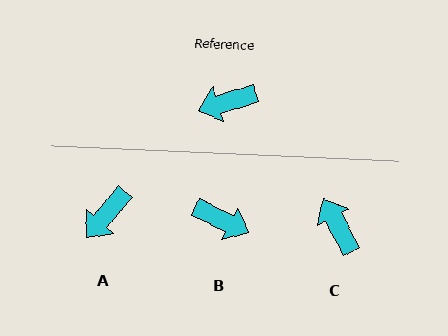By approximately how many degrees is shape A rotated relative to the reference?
Approximately 33 degrees counter-clockwise.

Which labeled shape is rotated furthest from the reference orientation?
B, about 137 degrees away.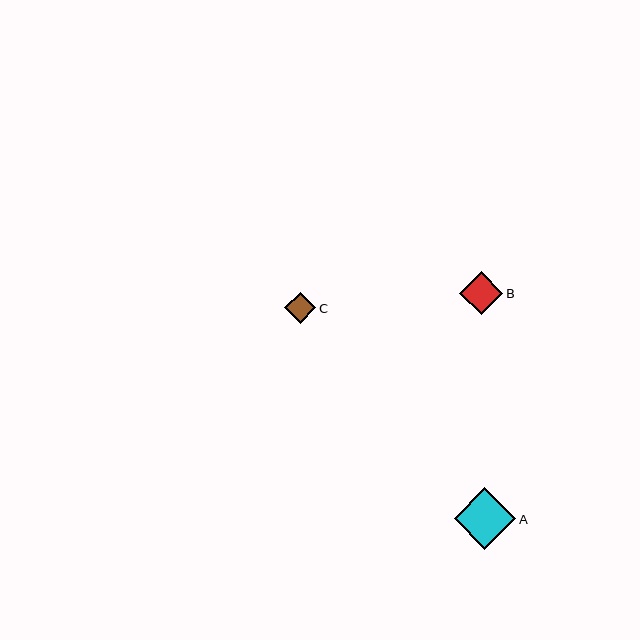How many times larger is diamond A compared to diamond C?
Diamond A is approximately 2.0 times the size of diamond C.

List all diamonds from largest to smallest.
From largest to smallest: A, B, C.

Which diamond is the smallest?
Diamond C is the smallest with a size of approximately 31 pixels.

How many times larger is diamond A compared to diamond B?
Diamond A is approximately 1.4 times the size of diamond B.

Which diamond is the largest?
Diamond A is the largest with a size of approximately 62 pixels.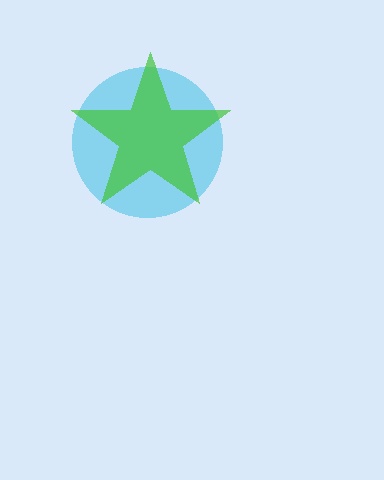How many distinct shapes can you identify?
There are 2 distinct shapes: a cyan circle, a green star.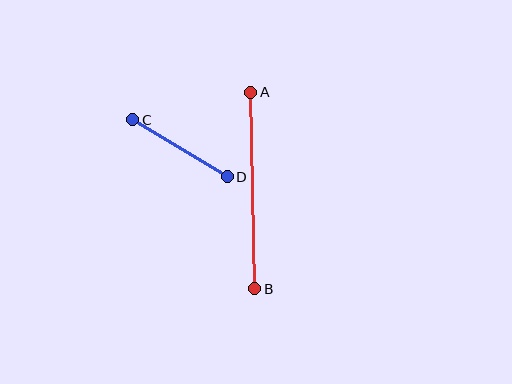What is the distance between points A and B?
The distance is approximately 197 pixels.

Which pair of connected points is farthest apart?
Points A and B are farthest apart.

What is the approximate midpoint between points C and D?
The midpoint is at approximately (180, 148) pixels.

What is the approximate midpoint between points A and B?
The midpoint is at approximately (253, 190) pixels.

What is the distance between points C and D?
The distance is approximately 111 pixels.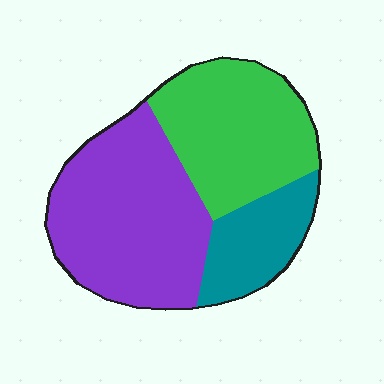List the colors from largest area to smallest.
From largest to smallest: purple, green, teal.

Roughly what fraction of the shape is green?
Green covers around 35% of the shape.